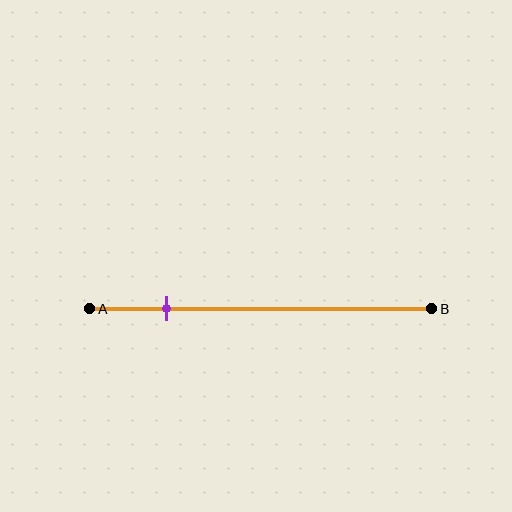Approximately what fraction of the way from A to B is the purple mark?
The purple mark is approximately 25% of the way from A to B.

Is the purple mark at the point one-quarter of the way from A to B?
Yes, the mark is approximately at the one-quarter point.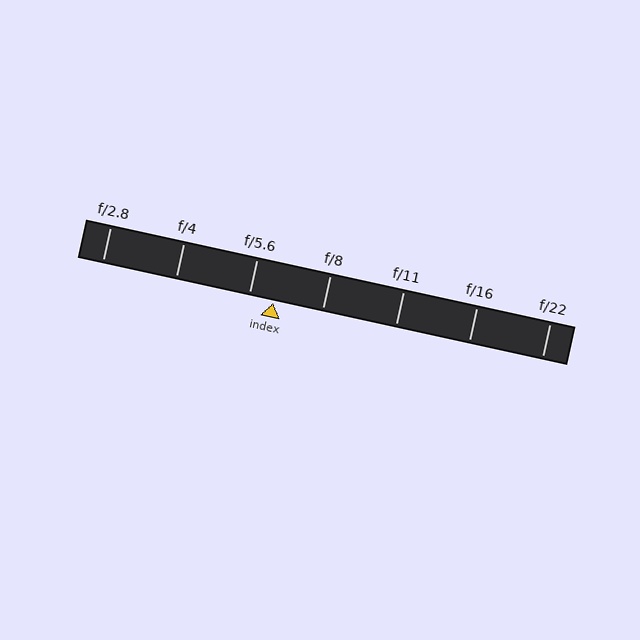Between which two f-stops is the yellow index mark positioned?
The index mark is between f/5.6 and f/8.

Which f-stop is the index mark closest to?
The index mark is closest to f/5.6.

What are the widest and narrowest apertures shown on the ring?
The widest aperture shown is f/2.8 and the narrowest is f/22.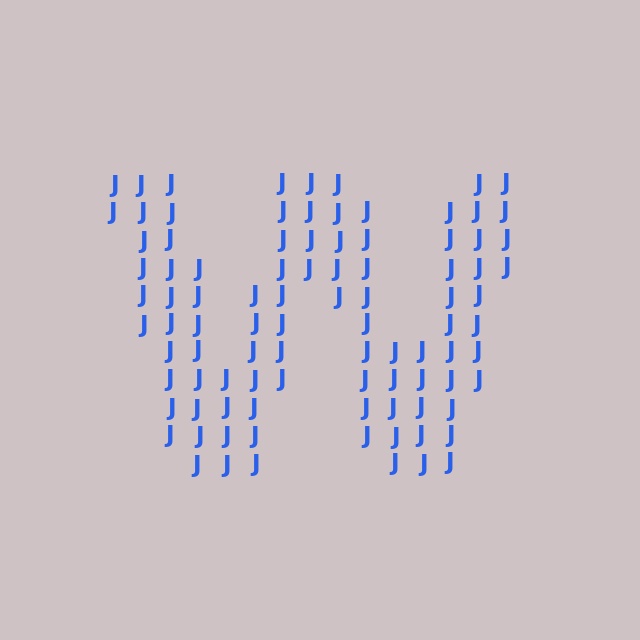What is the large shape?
The large shape is the letter W.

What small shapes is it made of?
It is made of small letter J's.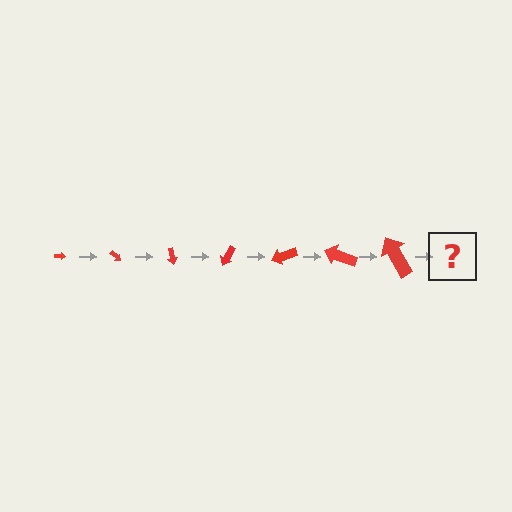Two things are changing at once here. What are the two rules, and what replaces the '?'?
The two rules are that the arrow grows larger each step and it rotates 40 degrees each step. The '?' should be an arrow, larger than the previous one and rotated 280 degrees from the start.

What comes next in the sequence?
The next element should be an arrow, larger than the previous one and rotated 280 degrees from the start.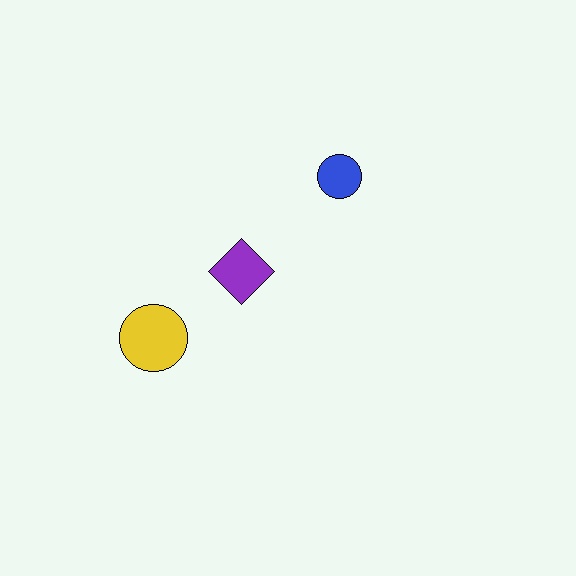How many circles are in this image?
There are 2 circles.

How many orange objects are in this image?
There are no orange objects.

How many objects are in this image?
There are 3 objects.